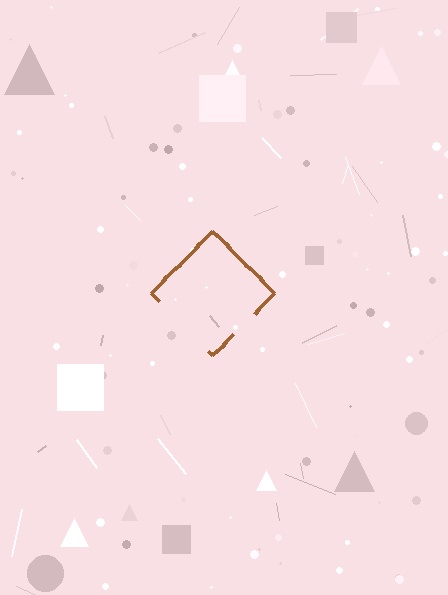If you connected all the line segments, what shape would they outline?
They would outline a diamond.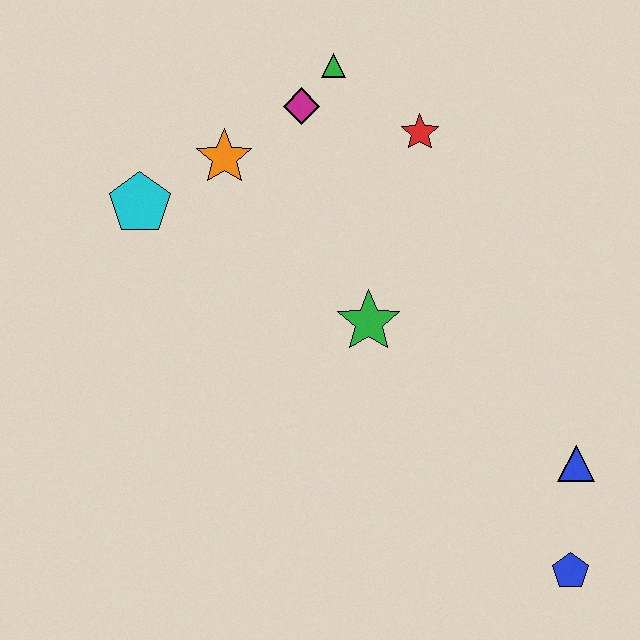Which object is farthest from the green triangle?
The blue pentagon is farthest from the green triangle.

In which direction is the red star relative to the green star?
The red star is above the green star.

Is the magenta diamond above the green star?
Yes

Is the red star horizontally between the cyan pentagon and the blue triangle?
Yes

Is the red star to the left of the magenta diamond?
No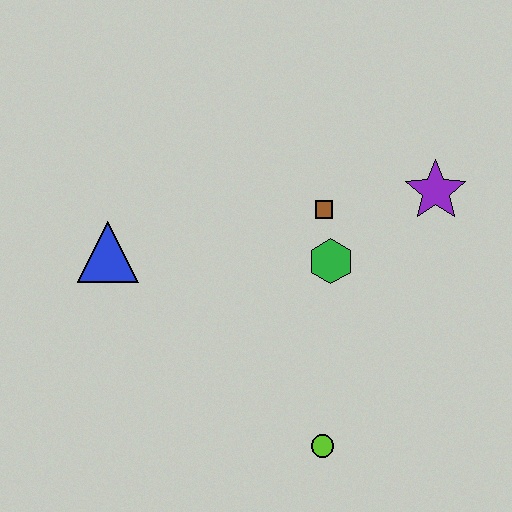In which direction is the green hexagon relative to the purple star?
The green hexagon is to the left of the purple star.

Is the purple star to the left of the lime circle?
No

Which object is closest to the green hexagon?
The brown square is closest to the green hexagon.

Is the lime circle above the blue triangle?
No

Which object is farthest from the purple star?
The blue triangle is farthest from the purple star.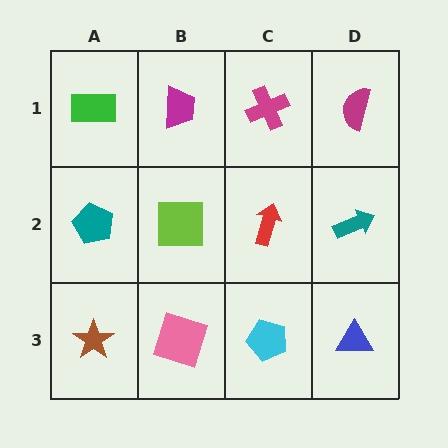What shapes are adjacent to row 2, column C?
A magenta cross (row 1, column C), a cyan pentagon (row 3, column C), a lime square (row 2, column B), a teal arrow (row 2, column D).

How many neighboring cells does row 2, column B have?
4.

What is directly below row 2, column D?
A blue triangle.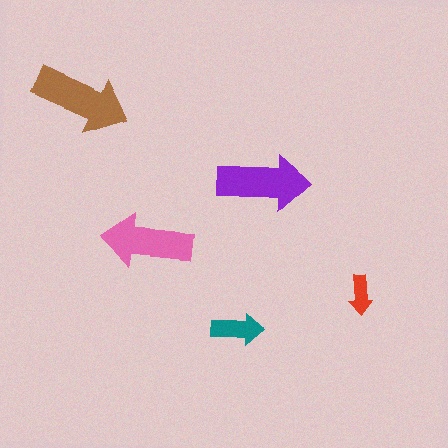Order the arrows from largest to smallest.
the brown one, the purple one, the pink one, the teal one, the red one.